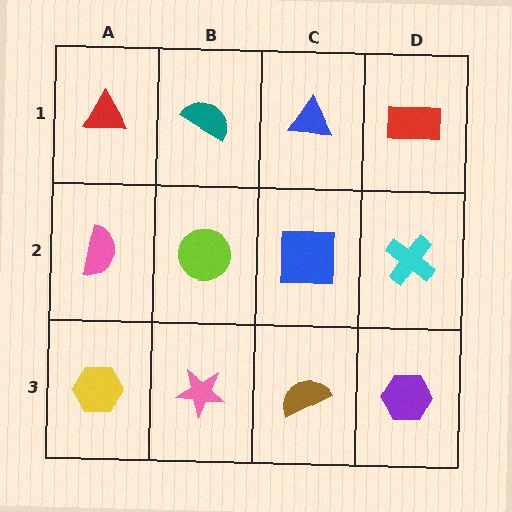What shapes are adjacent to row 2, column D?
A red rectangle (row 1, column D), a purple hexagon (row 3, column D), a blue square (row 2, column C).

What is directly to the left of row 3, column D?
A brown semicircle.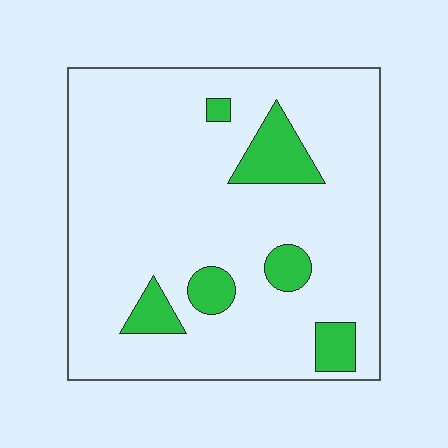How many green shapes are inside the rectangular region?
6.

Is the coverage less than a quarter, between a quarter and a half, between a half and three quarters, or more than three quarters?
Less than a quarter.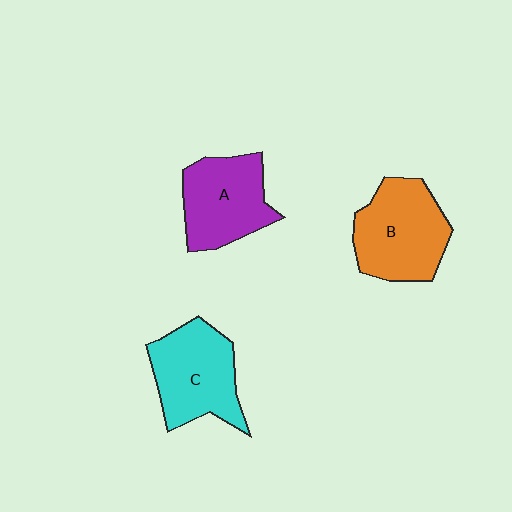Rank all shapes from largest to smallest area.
From largest to smallest: B (orange), C (cyan), A (purple).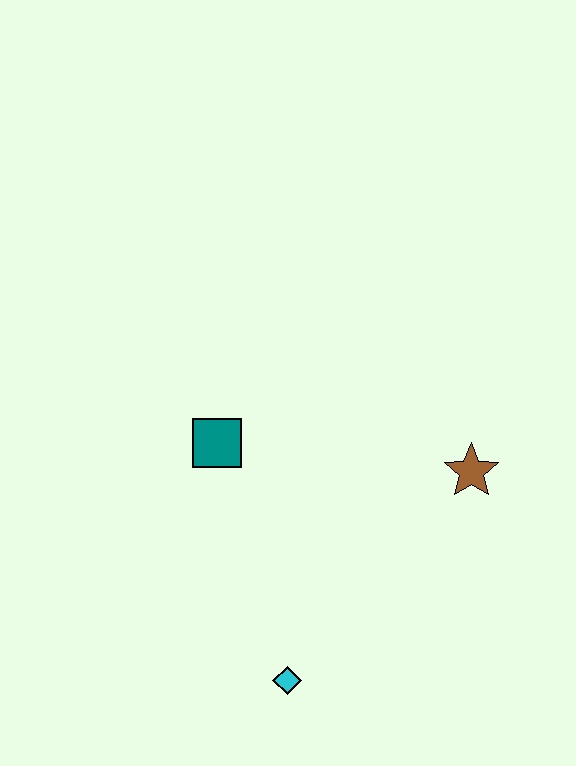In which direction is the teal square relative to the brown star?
The teal square is to the left of the brown star.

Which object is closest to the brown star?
The teal square is closest to the brown star.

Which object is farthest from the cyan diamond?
The brown star is farthest from the cyan diamond.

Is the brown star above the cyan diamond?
Yes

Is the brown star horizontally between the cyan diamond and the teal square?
No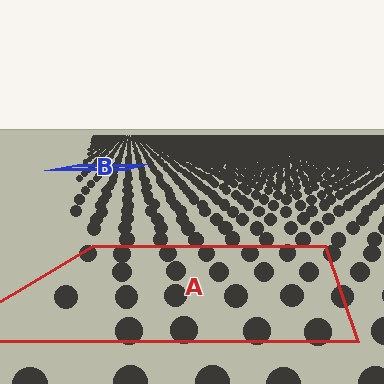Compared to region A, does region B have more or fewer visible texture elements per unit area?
Region B has more texture elements per unit area — they are packed more densely because it is farther away.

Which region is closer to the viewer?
Region A is closer. The texture elements there are larger and more spread out.